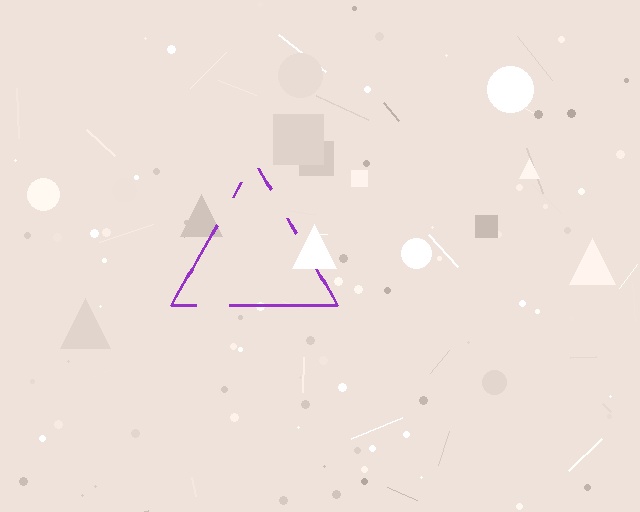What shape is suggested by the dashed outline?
The dashed outline suggests a triangle.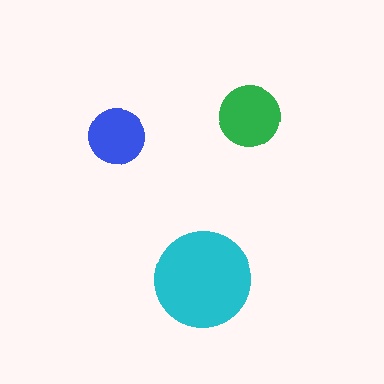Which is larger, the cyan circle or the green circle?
The cyan one.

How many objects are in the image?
There are 3 objects in the image.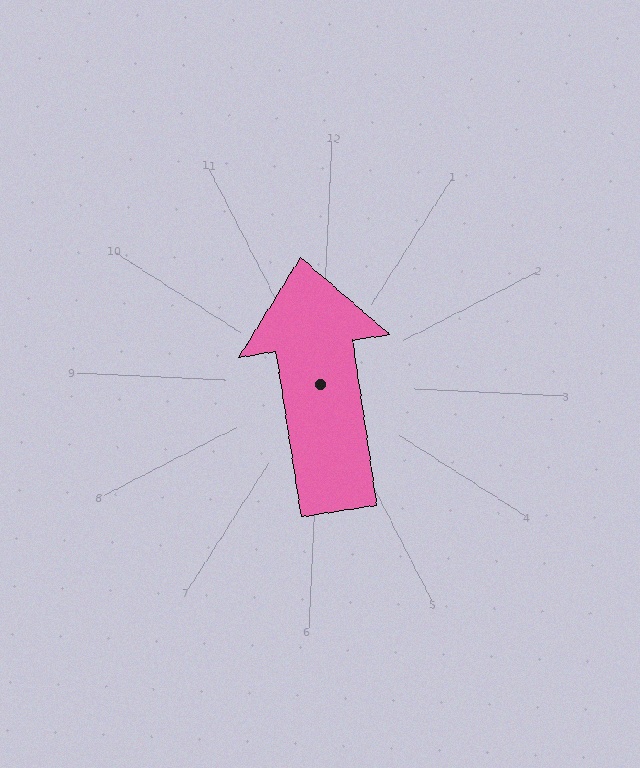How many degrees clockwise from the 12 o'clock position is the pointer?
Approximately 349 degrees.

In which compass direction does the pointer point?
North.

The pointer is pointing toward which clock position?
Roughly 12 o'clock.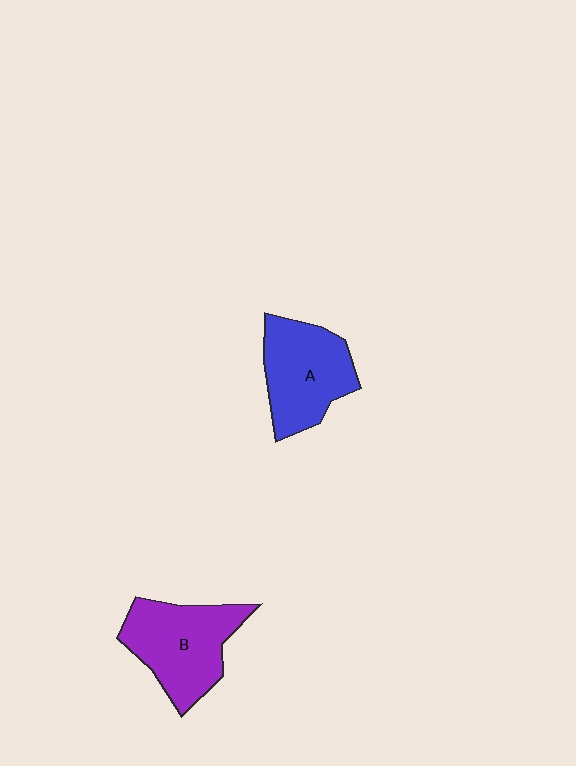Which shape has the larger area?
Shape B (purple).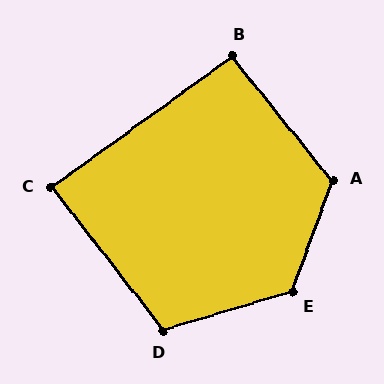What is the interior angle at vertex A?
Approximately 121 degrees (obtuse).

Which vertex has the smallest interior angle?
C, at approximately 88 degrees.